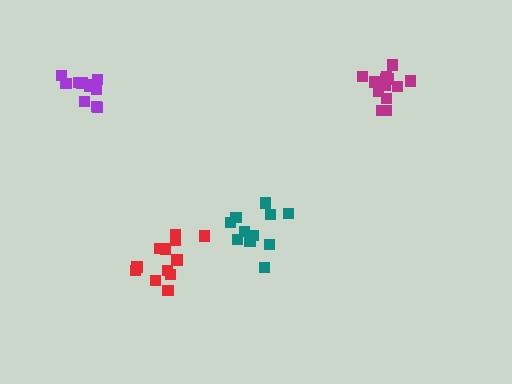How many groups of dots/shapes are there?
There are 4 groups.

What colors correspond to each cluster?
The clusters are colored: purple, teal, magenta, red.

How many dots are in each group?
Group 1: 11 dots, Group 2: 12 dots, Group 3: 14 dots, Group 4: 12 dots (49 total).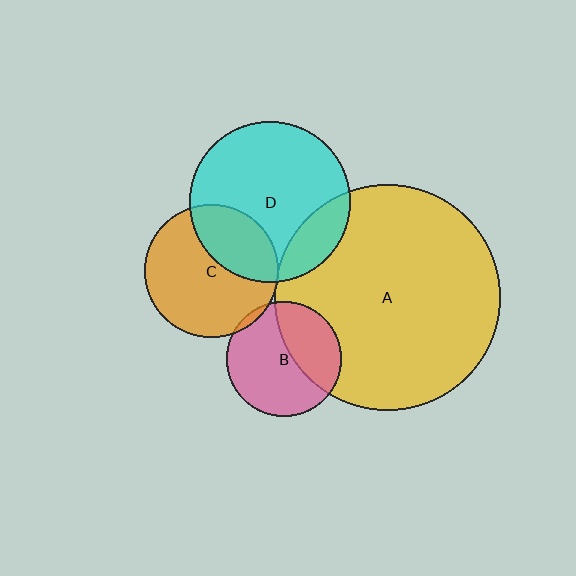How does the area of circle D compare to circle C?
Approximately 1.5 times.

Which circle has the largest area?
Circle A (yellow).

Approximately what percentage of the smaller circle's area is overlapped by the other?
Approximately 5%.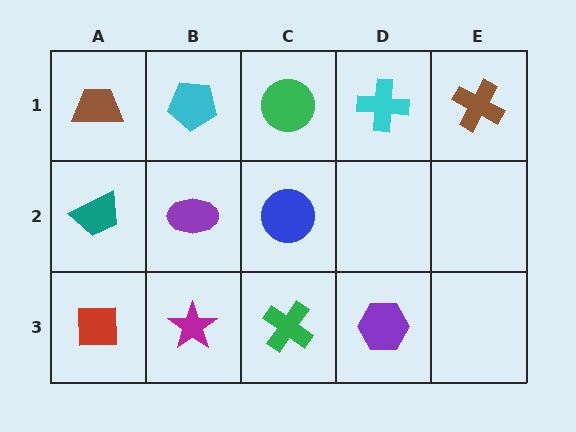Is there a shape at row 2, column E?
No, that cell is empty.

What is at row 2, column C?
A blue circle.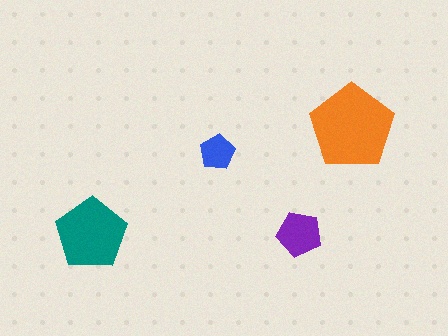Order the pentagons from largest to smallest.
the orange one, the teal one, the purple one, the blue one.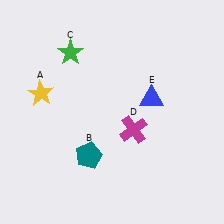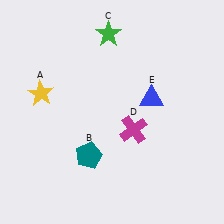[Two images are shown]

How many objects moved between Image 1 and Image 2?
1 object moved between the two images.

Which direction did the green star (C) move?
The green star (C) moved right.